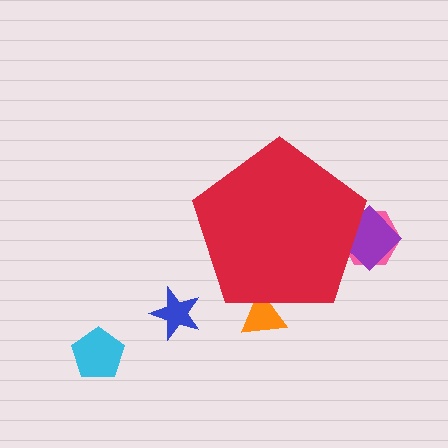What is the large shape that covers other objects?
A red pentagon.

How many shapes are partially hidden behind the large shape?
3 shapes are partially hidden.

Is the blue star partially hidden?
No, the blue star is fully visible.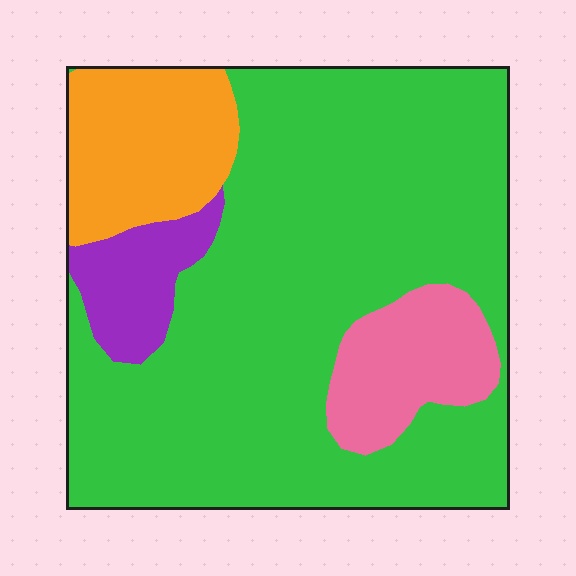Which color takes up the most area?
Green, at roughly 70%.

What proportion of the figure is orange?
Orange covers 13% of the figure.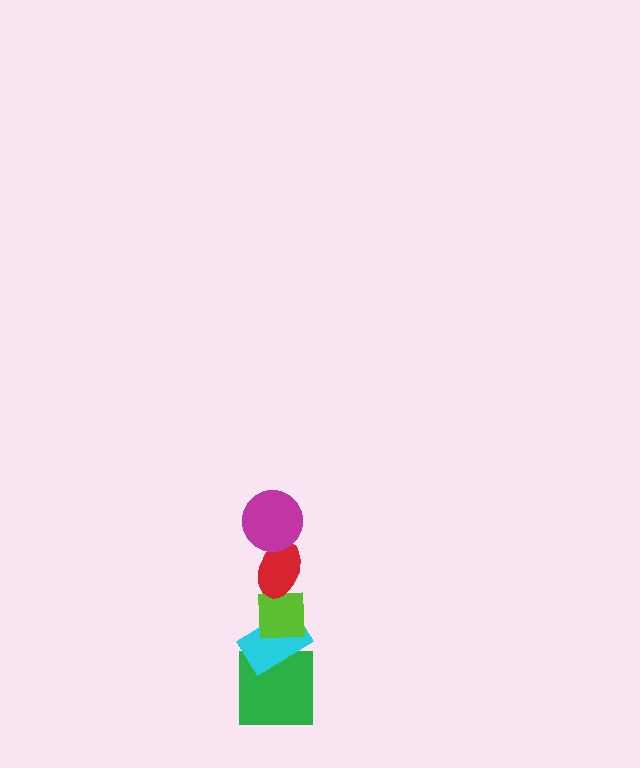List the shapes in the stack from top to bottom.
From top to bottom: the magenta circle, the red ellipse, the lime square, the cyan rectangle, the green square.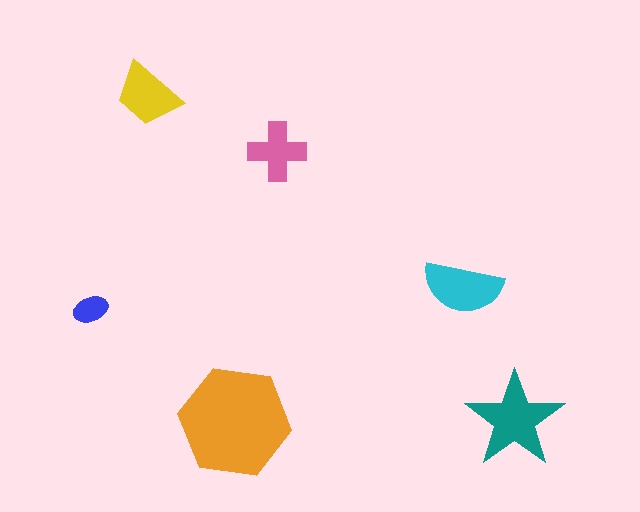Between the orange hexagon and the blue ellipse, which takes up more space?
The orange hexagon.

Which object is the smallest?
The blue ellipse.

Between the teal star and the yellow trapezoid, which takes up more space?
The teal star.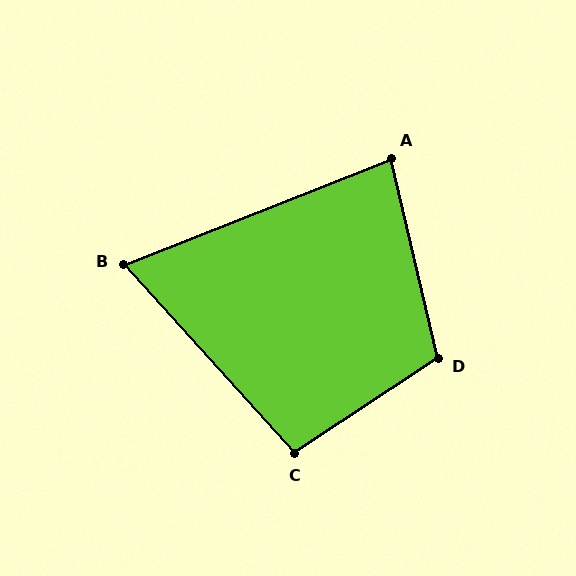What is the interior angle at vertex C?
Approximately 98 degrees (obtuse).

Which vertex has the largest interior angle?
D, at approximately 111 degrees.